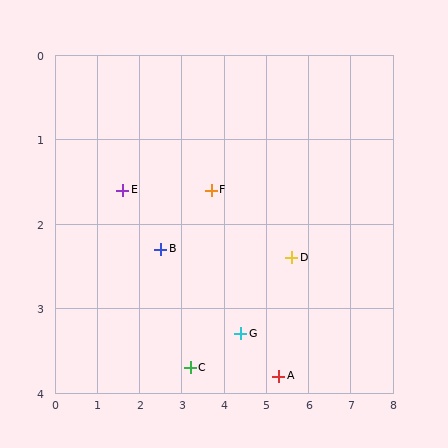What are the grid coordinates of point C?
Point C is at approximately (3.2, 3.7).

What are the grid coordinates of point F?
Point F is at approximately (3.7, 1.6).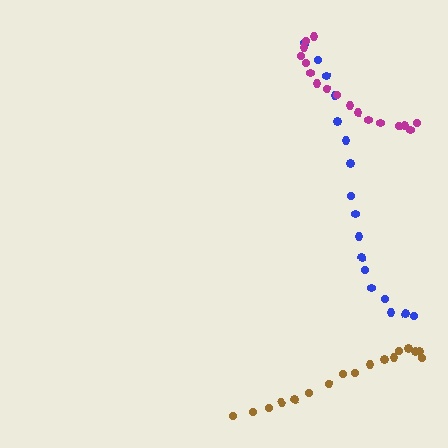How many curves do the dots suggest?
There are 3 distinct paths.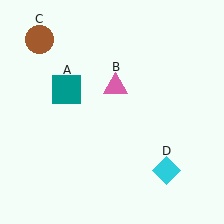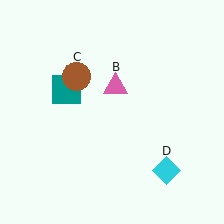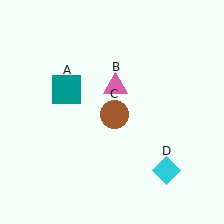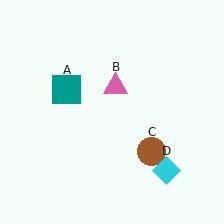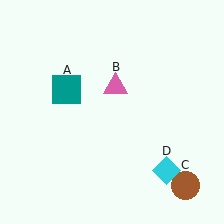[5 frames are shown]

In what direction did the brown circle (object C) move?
The brown circle (object C) moved down and to the right.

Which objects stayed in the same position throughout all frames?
Teal square (object A) and pink triangle (object B) and cyan diamond (object D) remained stationary.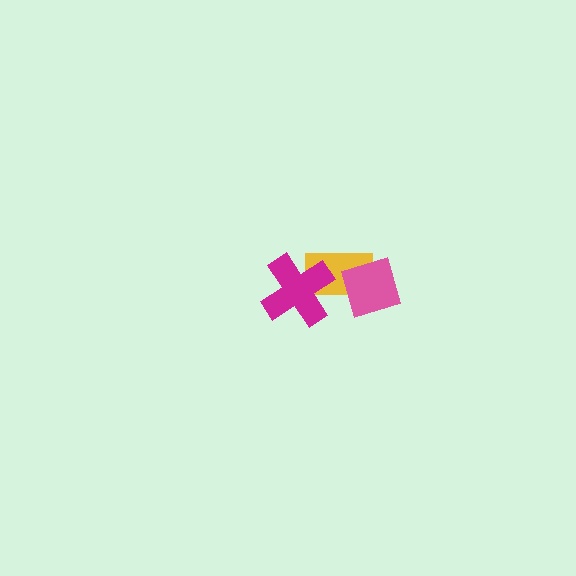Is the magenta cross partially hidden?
No, no other shape covers it.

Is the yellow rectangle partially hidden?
Yes, it is partially covered by another shape.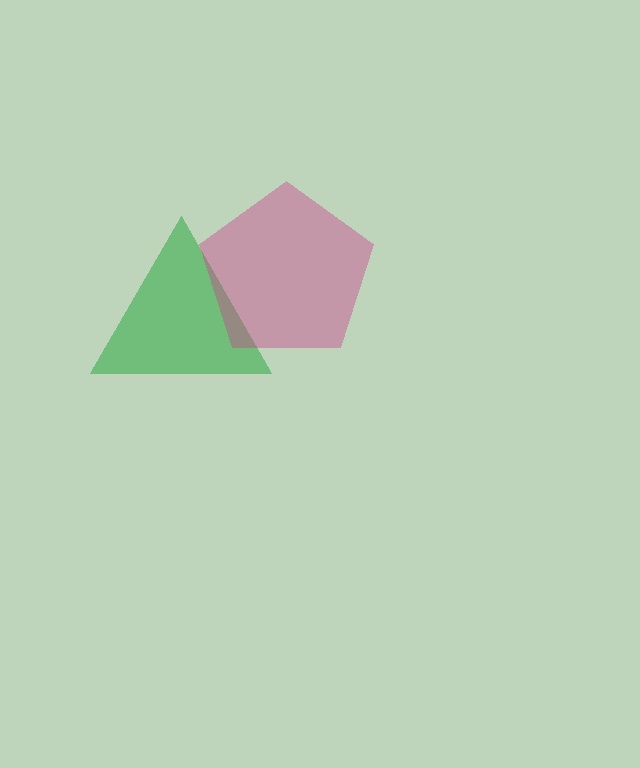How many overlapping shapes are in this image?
There are 2 overlapping shapes in the image.